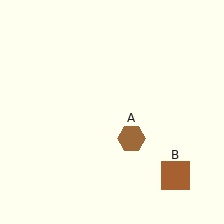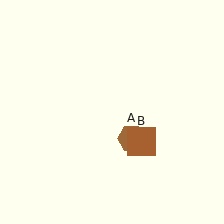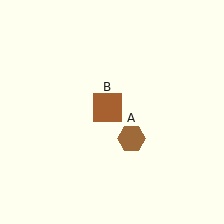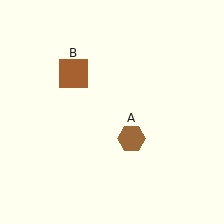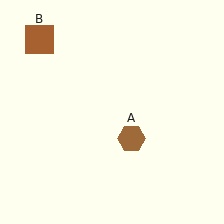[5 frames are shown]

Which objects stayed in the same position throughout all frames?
Brown hexagon (object A) remained stationary.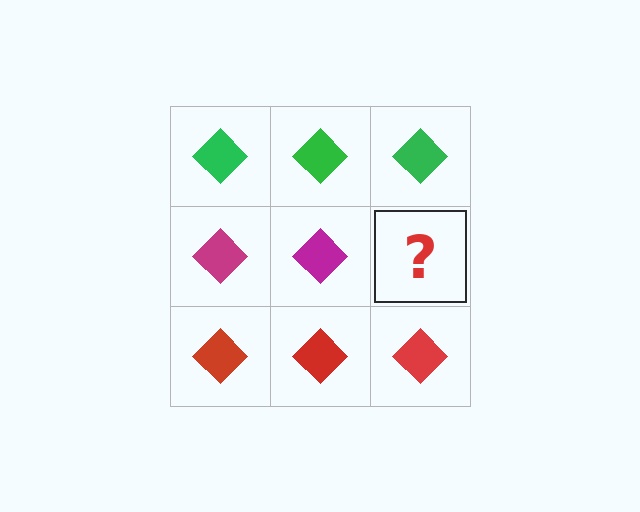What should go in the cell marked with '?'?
The missing cell should contain a magenta diamond.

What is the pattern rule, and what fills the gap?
The rule is that each row has a consistent color. The gap should be filled with a magenta diamond.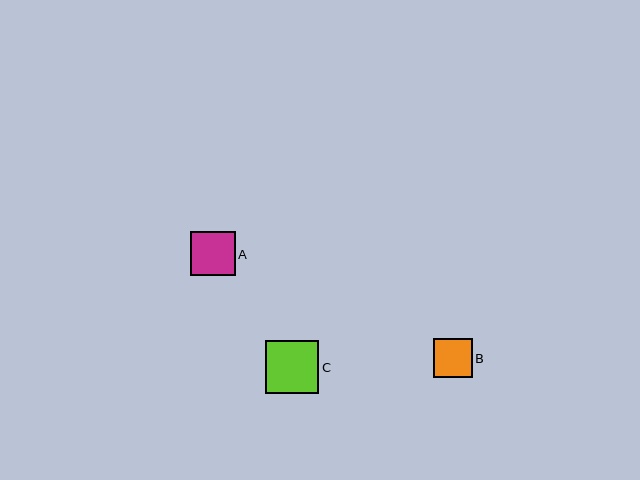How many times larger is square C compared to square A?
Square C is approximately 1.2 times the size of square A.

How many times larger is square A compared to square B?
Square A is approximately 1.1 times the size of square B.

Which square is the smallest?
Square B is the smallest with a size of approximately 39 pixels.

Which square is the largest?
Square C is the largest with a size of approximately 53 pixels.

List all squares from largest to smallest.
From largest to smallest: C, A, B.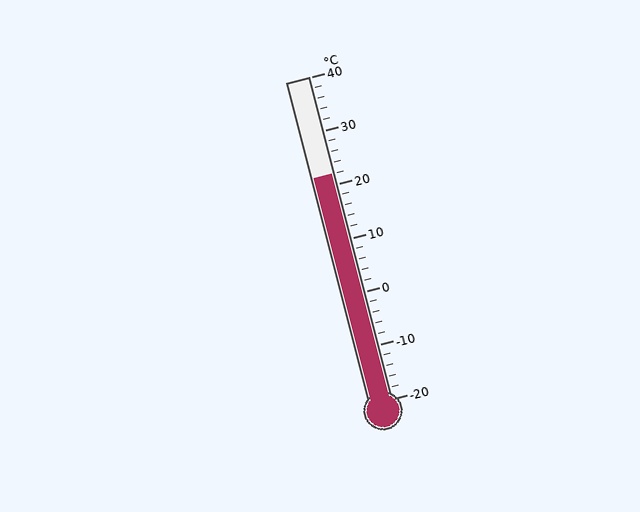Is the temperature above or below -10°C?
The temperature is above -10°C.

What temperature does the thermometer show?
The thermometer shows approximately 22°C.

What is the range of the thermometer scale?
The thermometer scale ranges from -20°C to 40°C.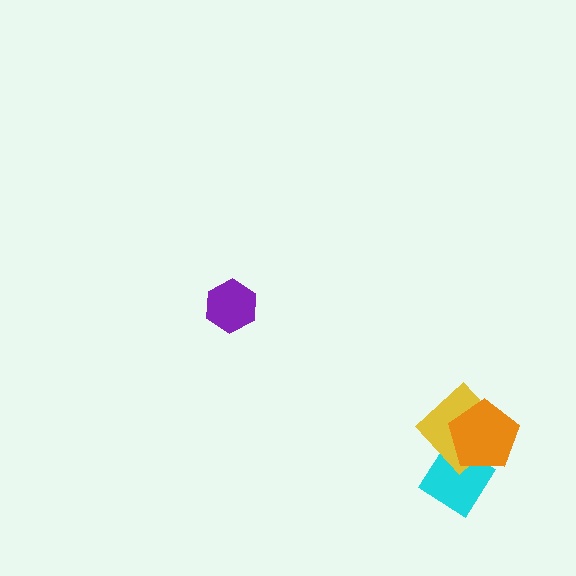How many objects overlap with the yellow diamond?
2 objects overlap with the yellow diamond.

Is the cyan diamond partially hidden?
Yes, it is partially covered by another shape.